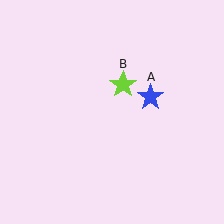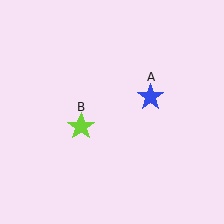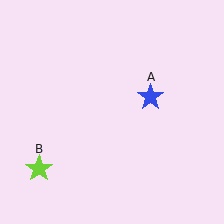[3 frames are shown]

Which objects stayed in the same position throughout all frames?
Blue star (object A) remained stationary.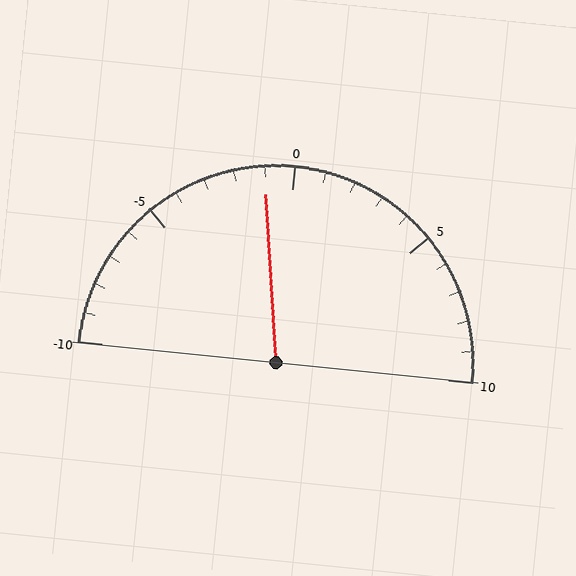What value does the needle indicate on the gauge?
The needle indicates approximately -1.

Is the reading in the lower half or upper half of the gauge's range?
The reading is in the lower half of the range (-10 to 10).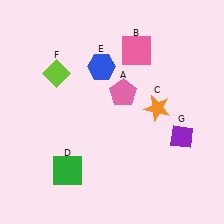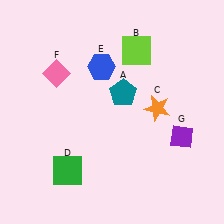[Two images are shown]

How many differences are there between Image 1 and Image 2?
There are 3 differences between the two images.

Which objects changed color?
A changed from pink to teal. B changed from pink to lime. F changed from lime to pink.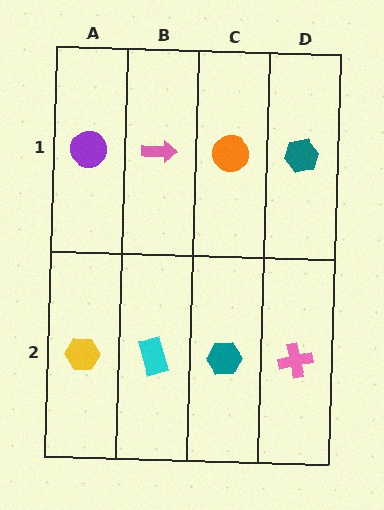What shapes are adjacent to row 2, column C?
An orange circle (row 1, column C), a cyan rectangle (row 2, column B), a pink cross (row 2, column D).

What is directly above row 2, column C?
An orange circle.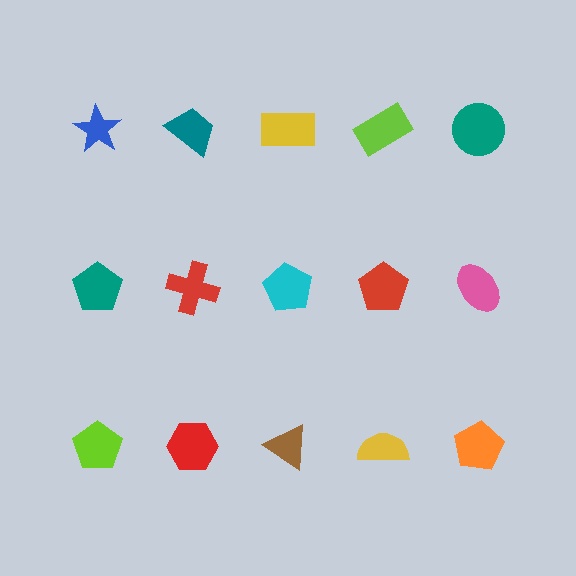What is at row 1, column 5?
A teal circle.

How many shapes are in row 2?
5 shapes.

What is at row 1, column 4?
A lime rectangle.